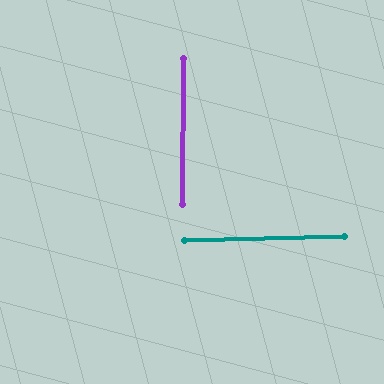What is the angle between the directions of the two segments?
Approximately 88 degrees.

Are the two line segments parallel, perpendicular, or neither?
Perpendicular — they meet at approximately 88°.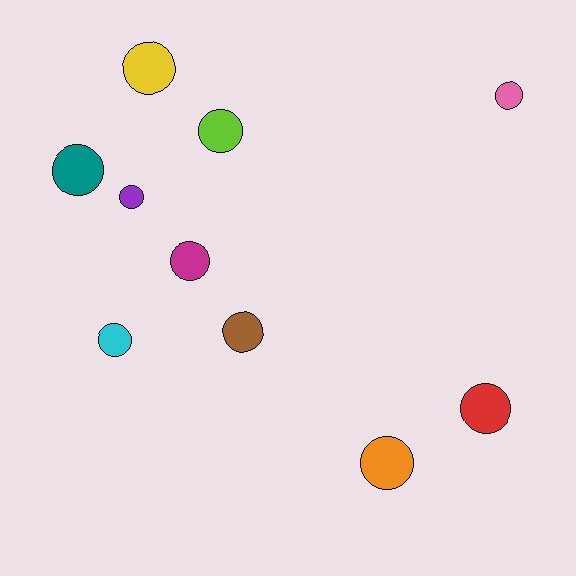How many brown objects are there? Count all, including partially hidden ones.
There is 1 brown object.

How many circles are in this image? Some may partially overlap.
There are 10 circles.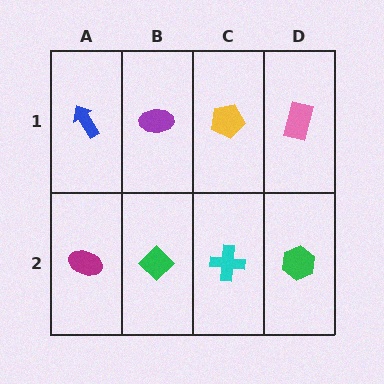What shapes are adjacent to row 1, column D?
A green hexagon (row 2, column D), a yellow pentagon (row 1, column C).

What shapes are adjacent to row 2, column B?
A purple ellipse (row 1, column B), a magenta ellipse (row 2, column A), a cyan cross (row 2, column C).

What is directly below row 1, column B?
A green diamond.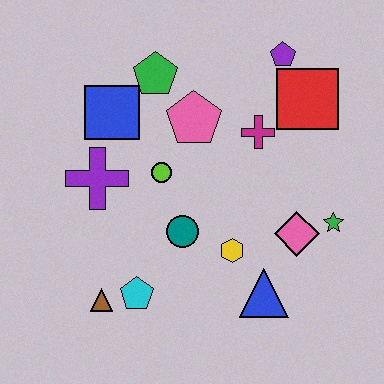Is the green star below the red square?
Yes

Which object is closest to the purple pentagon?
The red square is closest to the purple pentagon.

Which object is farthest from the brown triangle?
The purple pentagon is farthest from the brown triangle.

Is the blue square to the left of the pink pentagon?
Yes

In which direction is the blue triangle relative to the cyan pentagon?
The blue triangle is to the right of the cyan pentagon.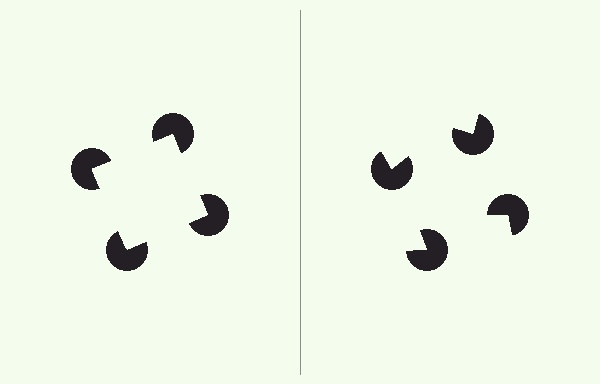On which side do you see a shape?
An illusory square appears on the left side. On the right side the wedge cuts are rotated, so no coherent shape forms.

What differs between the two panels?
The pac-man discs are positioned identically on both sides; only the wedge orientations differ. On the left they align to a square; on the right they are misaligned.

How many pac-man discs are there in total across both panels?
8 — 4 on each side.